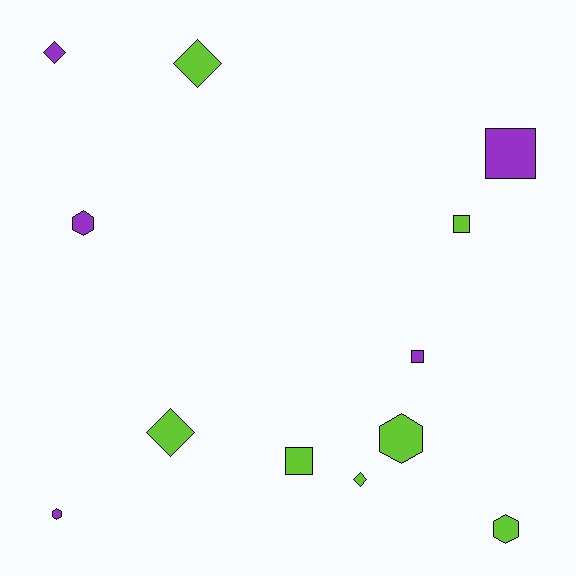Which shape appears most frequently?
Square, with 4 objects.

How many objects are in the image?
There are 12 objects.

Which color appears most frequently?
Lime, with 7 objects.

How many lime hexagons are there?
There are 2 lime hexagons.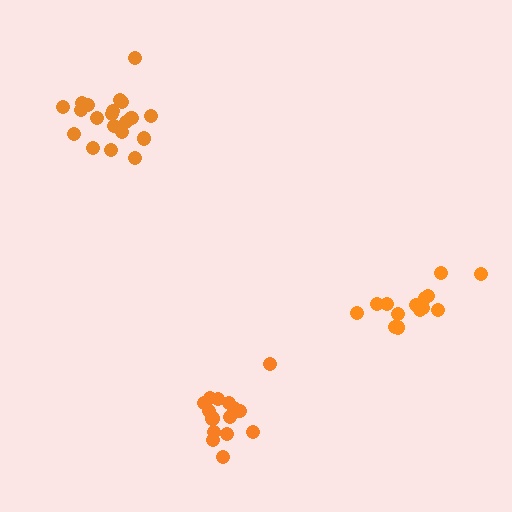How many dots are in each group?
Group 1: 16 dots, Group 2: 20 dots, Group 3: 14 dots (50 total).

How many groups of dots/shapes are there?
There are 3 groups.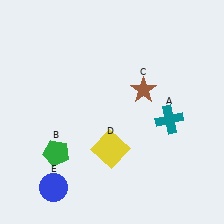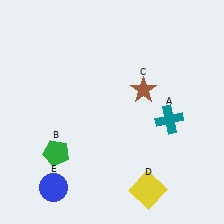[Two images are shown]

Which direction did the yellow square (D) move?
The yellow square (D) moved down.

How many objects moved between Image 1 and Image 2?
1 object moved between the two images.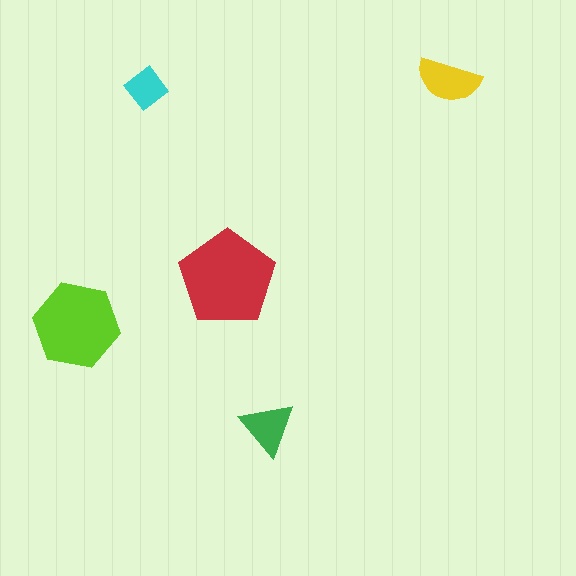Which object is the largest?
The red pentagon.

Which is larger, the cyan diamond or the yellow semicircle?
The yellow semicircle.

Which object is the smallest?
The cyan diamond.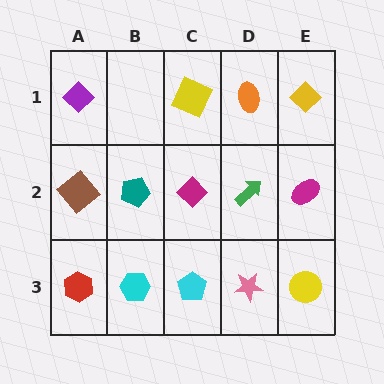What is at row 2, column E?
A magenta ellipse.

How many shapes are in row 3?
5 shapes.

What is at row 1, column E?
A yellow diamond.